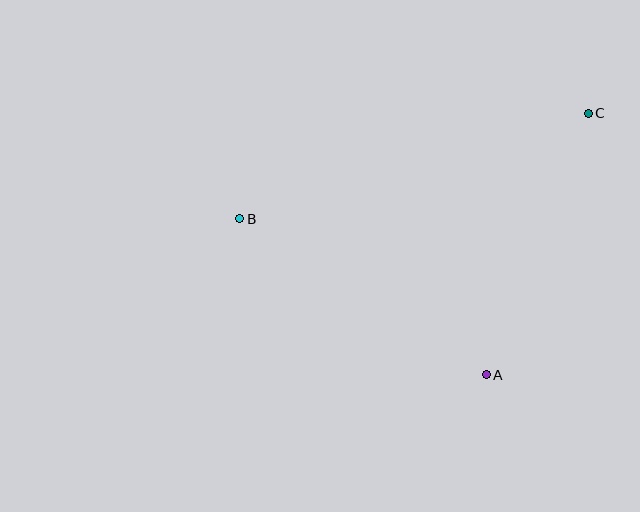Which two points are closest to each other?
Points A and C are closest to each other.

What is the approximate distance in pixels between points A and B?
The distance between A and B is approximately 291 pixels.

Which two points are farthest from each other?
Points B and C are farthest from each other.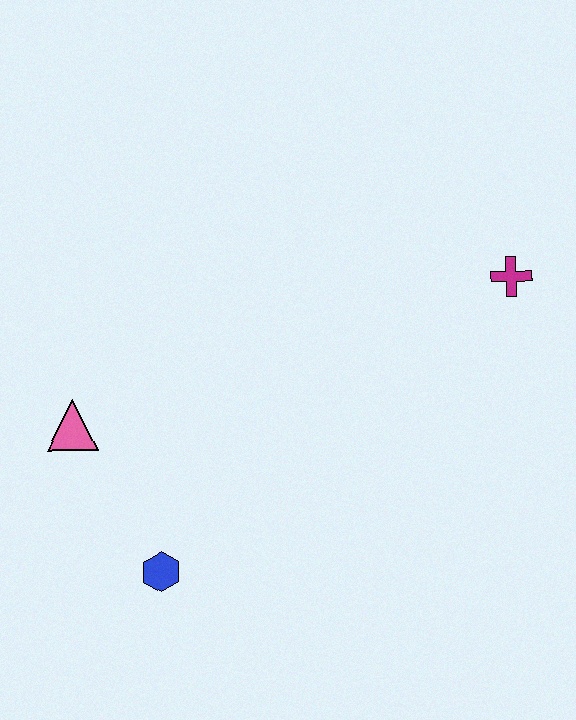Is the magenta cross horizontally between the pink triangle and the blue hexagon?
No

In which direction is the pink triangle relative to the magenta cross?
The pink triangle is to the left of the magenta cross.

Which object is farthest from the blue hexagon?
The magenta cross is farthest from the blue hexagon.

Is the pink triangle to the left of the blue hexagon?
Yes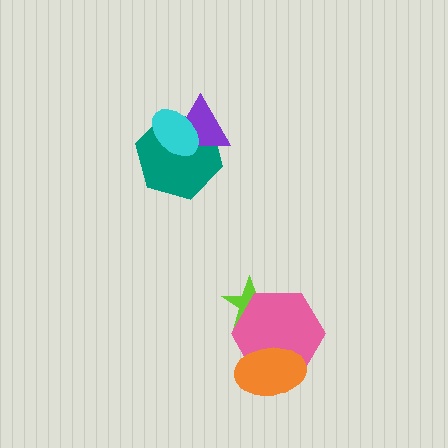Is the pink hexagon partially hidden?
Yes, it is partially covered by another shape.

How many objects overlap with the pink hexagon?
2 objects overlap with the pink hexagon.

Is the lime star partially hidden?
Yes, it is partially covered by another shape.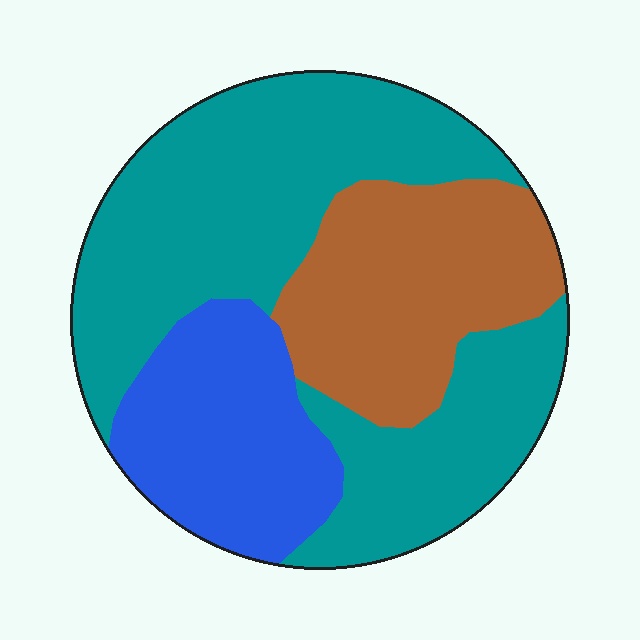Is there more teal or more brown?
Teal.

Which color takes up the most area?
Teal, at roughly 55%.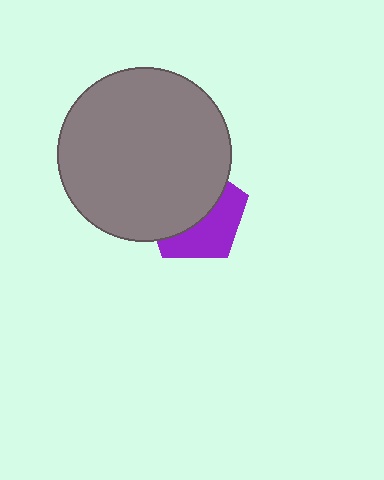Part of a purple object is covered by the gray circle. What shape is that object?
It is a pentagon.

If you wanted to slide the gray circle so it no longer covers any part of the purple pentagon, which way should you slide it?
Slide it toward the upper-left — that is the most direct way to separate the two shapes.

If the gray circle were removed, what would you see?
You would see the complete purple pentagon.